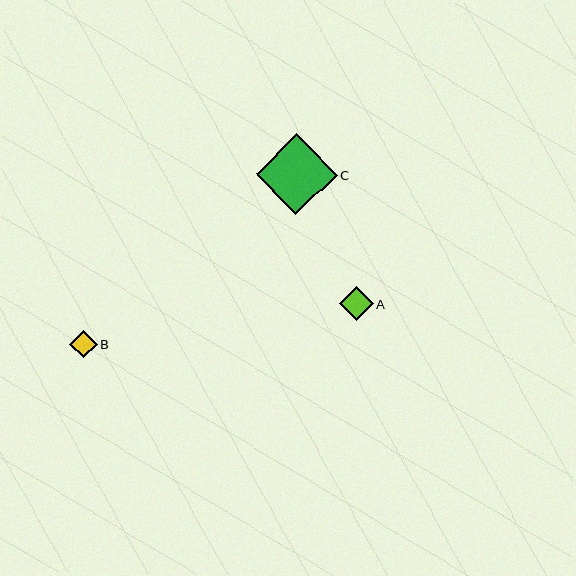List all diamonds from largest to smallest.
From largest to smallest: C, A, B.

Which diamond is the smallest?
Diamond B is the smallest with a size of approximately 28 pixels.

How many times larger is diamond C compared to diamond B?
Diamond C is approximately 2.9 times the size of diamond B.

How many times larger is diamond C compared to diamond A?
Diamond C is approximately 2.4 times the size of diamond A.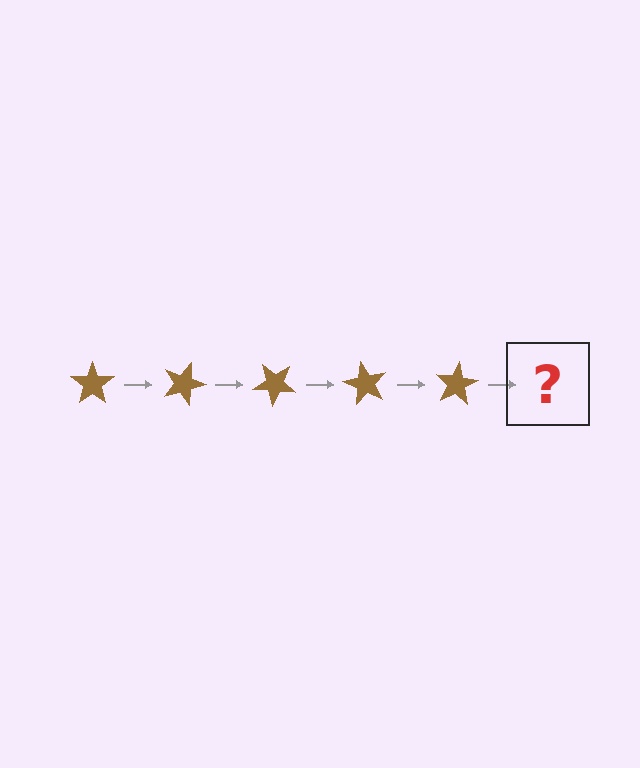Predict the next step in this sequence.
The next step is a brown star rotated 100 degrees.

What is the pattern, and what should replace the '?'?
The pattern is that the star rotates 20 degrees each step. The '?' should be a brown star rotated 100 degrees.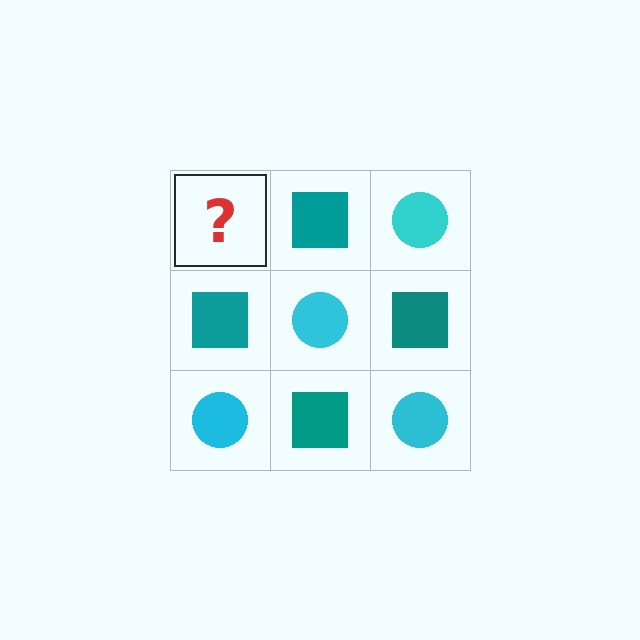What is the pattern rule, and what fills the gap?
The rule is that it alternates cyan circle and teal square in a checkerboard pattern. The gap should be filled with a cyan circle.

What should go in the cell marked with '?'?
The missing cell should contain a cyan circle.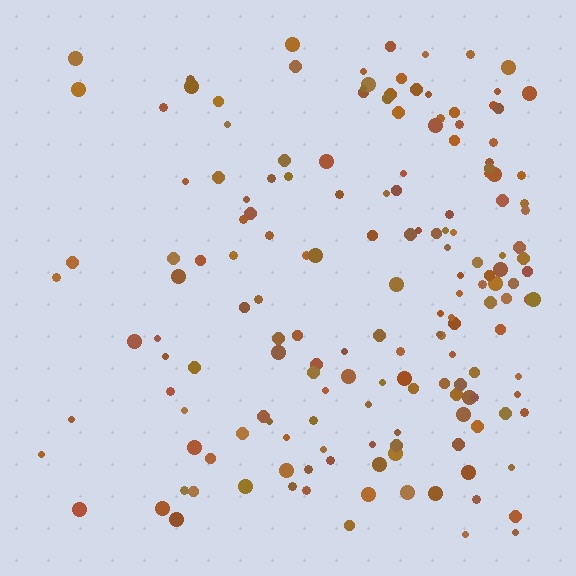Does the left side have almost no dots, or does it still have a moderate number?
Still a moderate number, just noticeably fewer than the right.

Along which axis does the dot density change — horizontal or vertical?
Horizontal.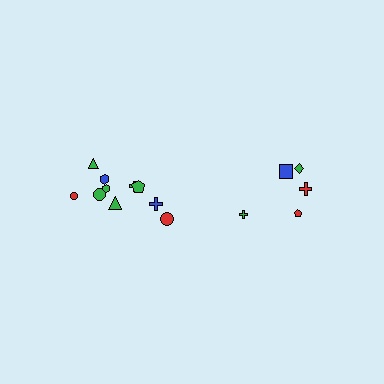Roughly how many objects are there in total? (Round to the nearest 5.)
Roughly 15 objects in total.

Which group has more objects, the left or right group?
The left group.